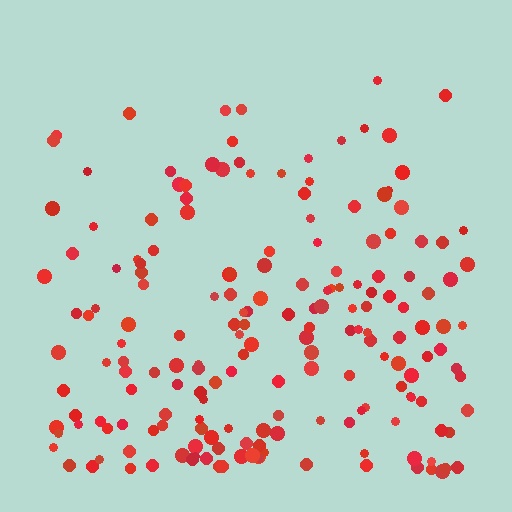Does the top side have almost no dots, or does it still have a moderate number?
Still a moderate number, just noticeably fewer than the bottom.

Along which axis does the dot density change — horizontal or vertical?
Vertical.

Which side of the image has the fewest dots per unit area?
The top.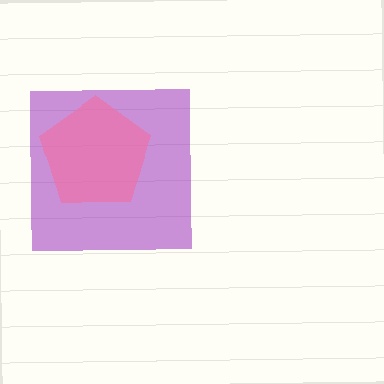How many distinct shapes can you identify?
There are 2 distinct shapes: a purple square, a pink pentagon.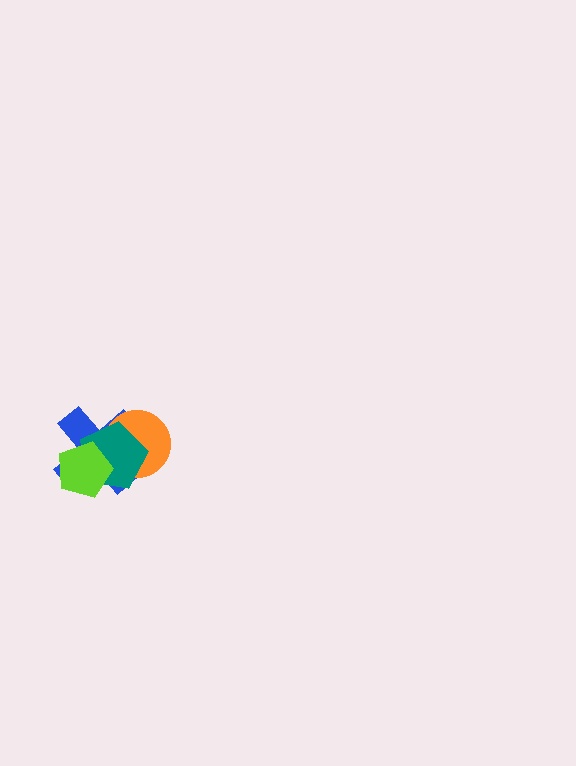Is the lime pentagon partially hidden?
No, no other shape covers it.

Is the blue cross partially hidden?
Yes, it is partially covered by another shape.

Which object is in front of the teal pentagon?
The lime pentagon is in front of the teal pentagon.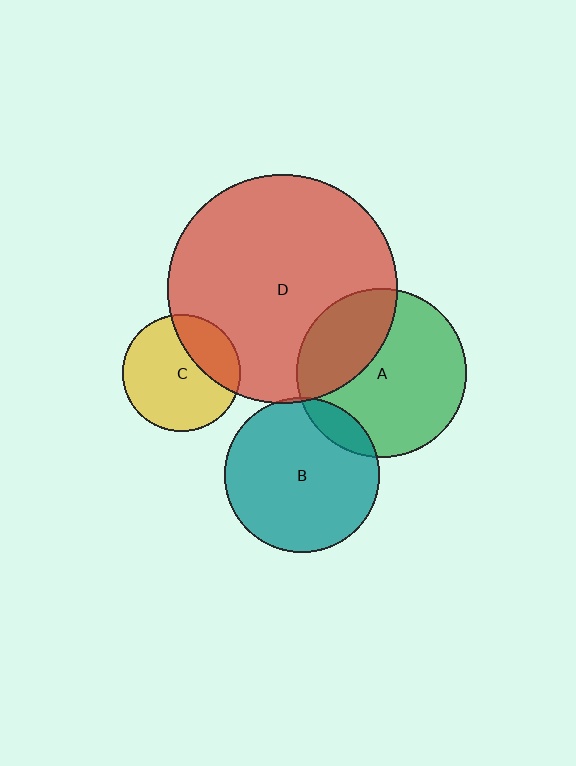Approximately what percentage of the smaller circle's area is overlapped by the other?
Approximately 30%.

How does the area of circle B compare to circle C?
Approximately 1.7 times.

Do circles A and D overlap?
Yes.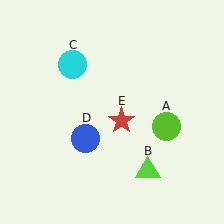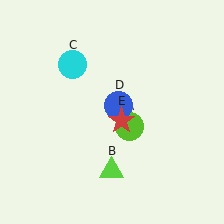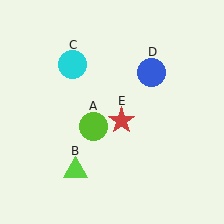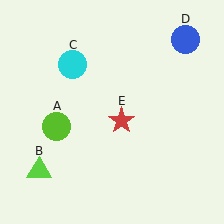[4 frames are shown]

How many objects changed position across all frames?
3 objects changed position: lime circle (object A), lime triangle (object B), blue circle (object D).